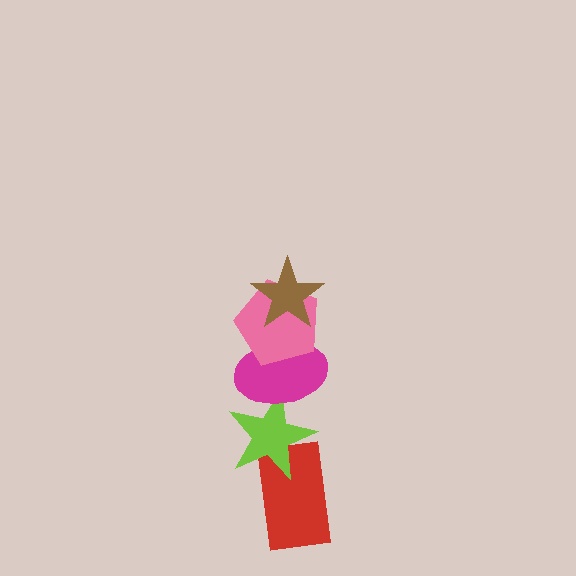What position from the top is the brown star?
The brown star is 1st from the top.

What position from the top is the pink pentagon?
The pink pentagon is 2nd from the top.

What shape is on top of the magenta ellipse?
The pink pentagon is on top of the magenta ellipse.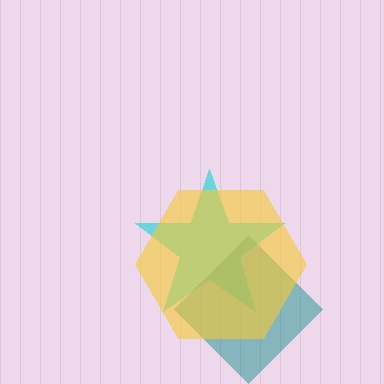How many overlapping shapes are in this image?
There are 3 overlapping shapes in the image.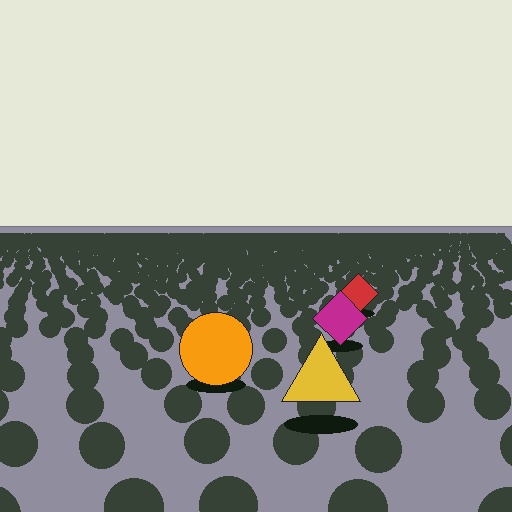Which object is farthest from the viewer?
The red diamond is farthest from the viewer. It appears smaller and the ground texture around it is denser.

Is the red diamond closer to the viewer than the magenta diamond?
No. The magenta diamond is closer — you can tell from the texture gradient: the ground texture is coarser near it.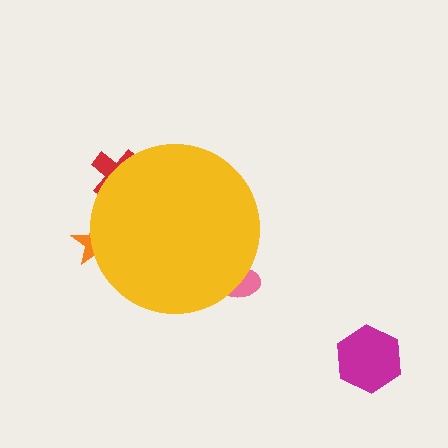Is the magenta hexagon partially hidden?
No, the magenta hexagon is fully visible.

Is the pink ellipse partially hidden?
Yes, the pink ellipse is partially hidden behind the yellow circle.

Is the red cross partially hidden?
Yes, the red cross is partially hidden behind the yellow circle.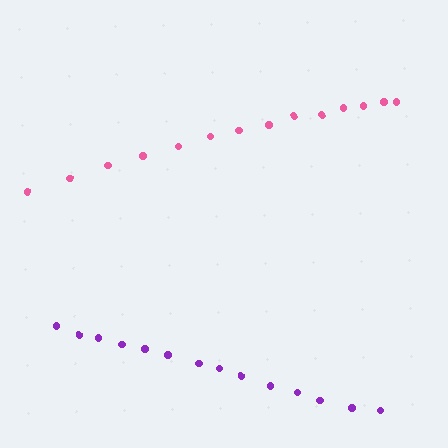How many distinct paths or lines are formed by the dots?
There are 2 distinct paths.